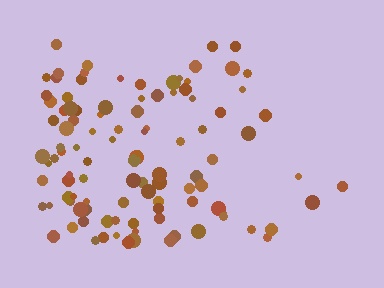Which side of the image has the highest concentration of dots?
The left.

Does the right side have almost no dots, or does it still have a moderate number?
Still a moderate number, just noticeably fewer than the left.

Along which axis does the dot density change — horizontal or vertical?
Horizontal.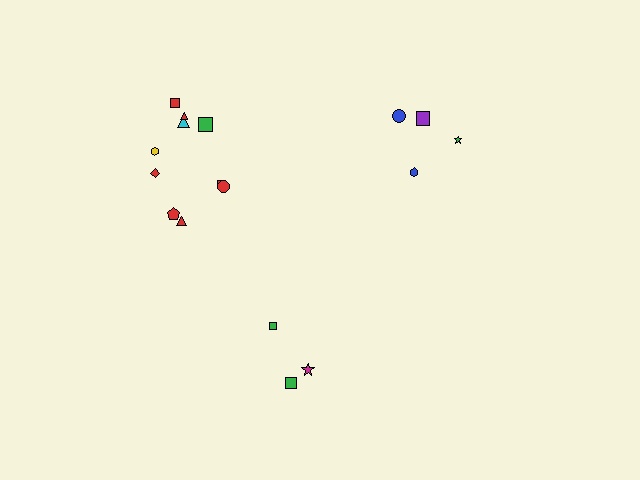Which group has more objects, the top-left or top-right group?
The top-left group.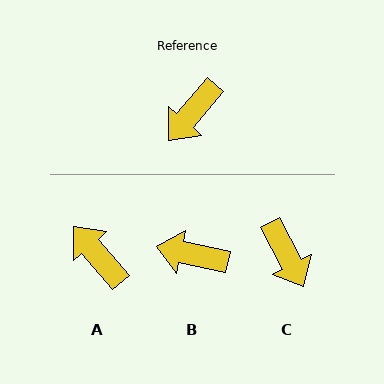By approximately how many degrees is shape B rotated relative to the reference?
Approximately 62 degrees clockwise.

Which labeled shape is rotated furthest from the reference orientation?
A, about 100 degrees away.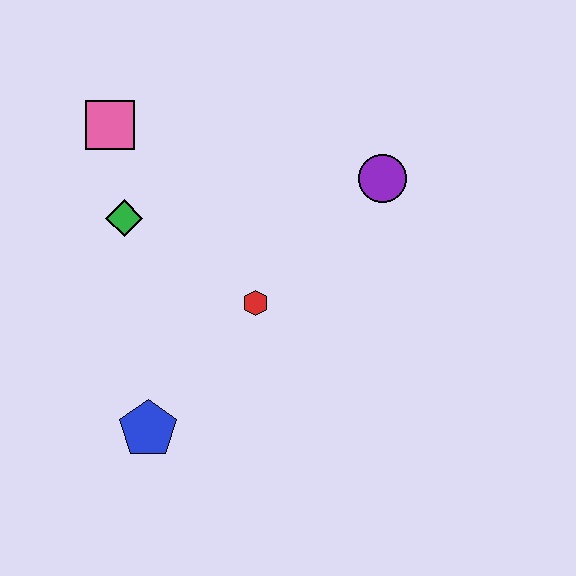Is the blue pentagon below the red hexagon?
Yes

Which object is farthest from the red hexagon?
The pink square is farthest from the red hexagon.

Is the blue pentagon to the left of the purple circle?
Yes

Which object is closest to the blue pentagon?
The red hexagon is closest to the blue pentagon.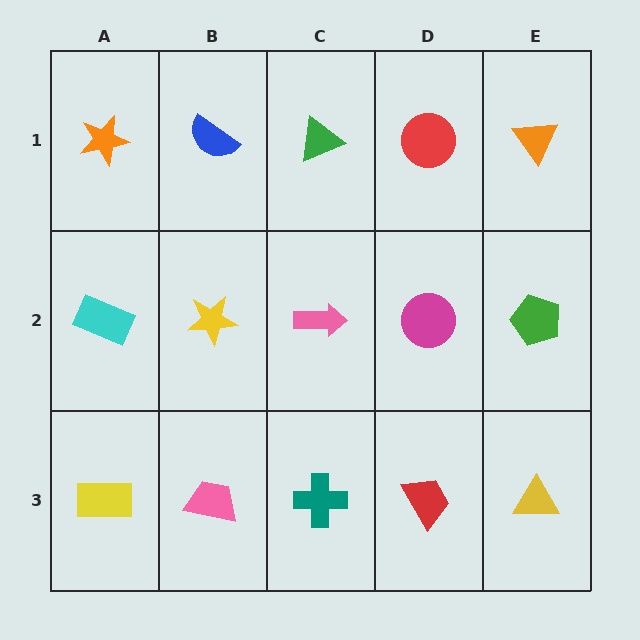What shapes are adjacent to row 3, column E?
A green pentagon (row 2, column E), a red trapezoid (row 3, column D).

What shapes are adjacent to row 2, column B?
A blue semicircle (row 1, column B), a pink trapezoid (row 3, column B), a cyan rectangle (row 2, column A), a pink arrow (row 2, column C).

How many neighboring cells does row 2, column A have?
3.